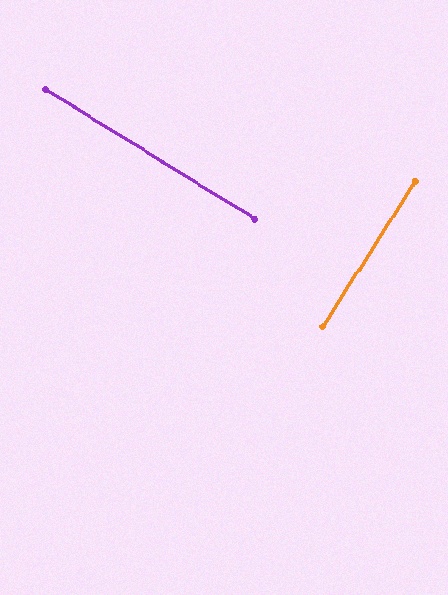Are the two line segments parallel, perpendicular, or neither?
Perpendicular — they meet at approximately 89°.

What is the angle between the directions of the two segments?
Approximately 89 degrees.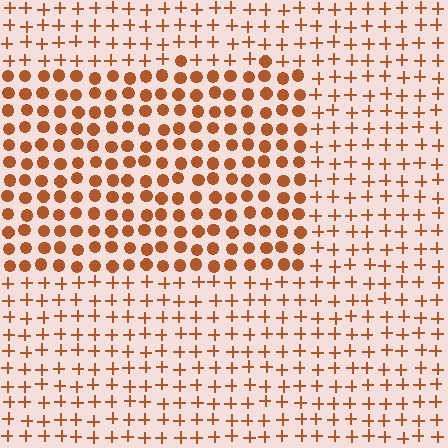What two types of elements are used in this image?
The image uses circles inside the rectangle region and plus signs outside it.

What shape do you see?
I see a rectangle.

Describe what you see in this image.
The image is filled with small brown elements arranged in a uniform grid. A rectangle-shaped region contains circles, while the surrounding area contains plus signs. The boundary is defined purely by the change in element shape.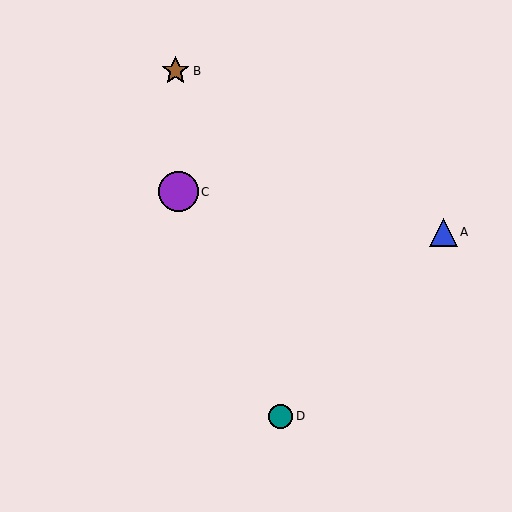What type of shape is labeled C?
Shape C is a purple circle.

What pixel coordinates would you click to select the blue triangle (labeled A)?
Click at (443, 232) to select the blue triangle A.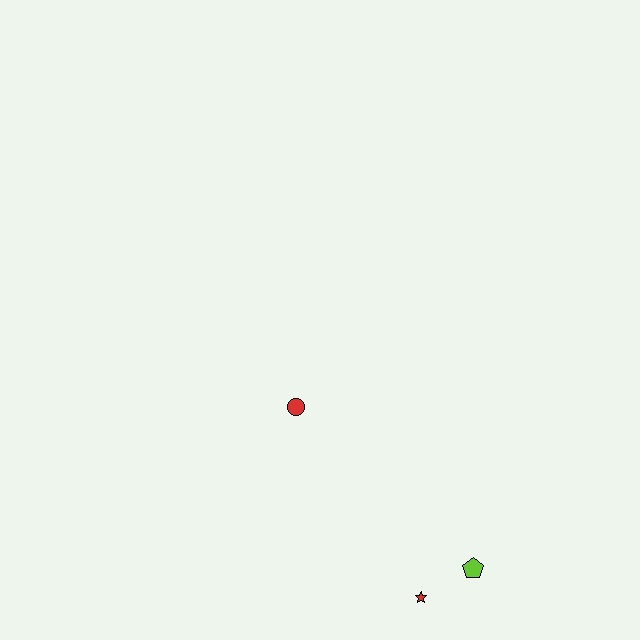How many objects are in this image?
There are 3 objects.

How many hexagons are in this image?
There are no hexagons.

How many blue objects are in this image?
There are no blue objects.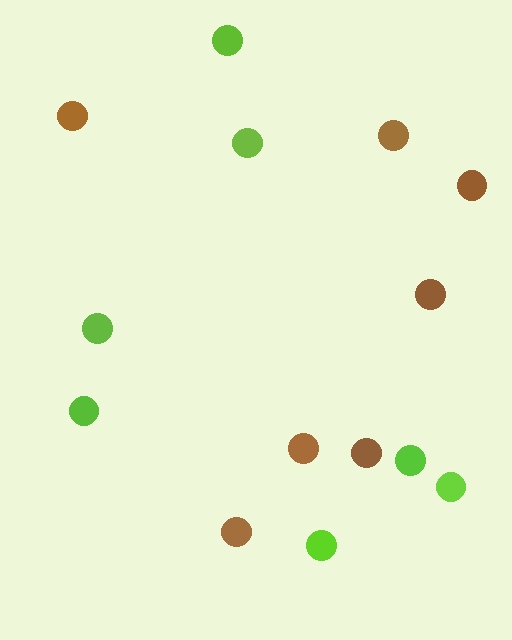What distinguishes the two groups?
There are 2 groups: one group of brown circles (7) and one group of lime circles (7).